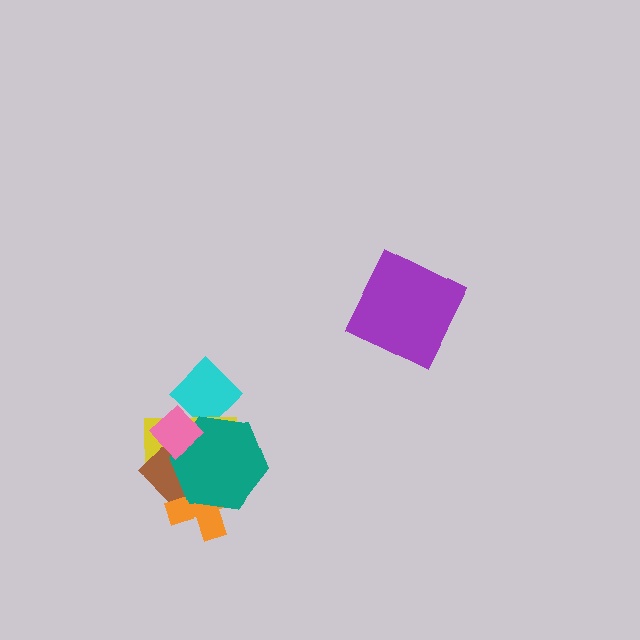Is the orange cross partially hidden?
Yes, it is partially covered by another shape.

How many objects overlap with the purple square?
0 objects overlap with the purple square.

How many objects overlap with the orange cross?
3 objects overlap with the orange cross.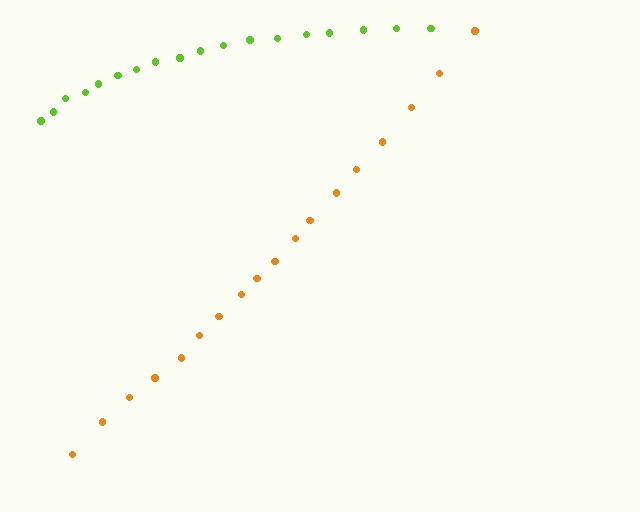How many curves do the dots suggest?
There are 2 distinct paths.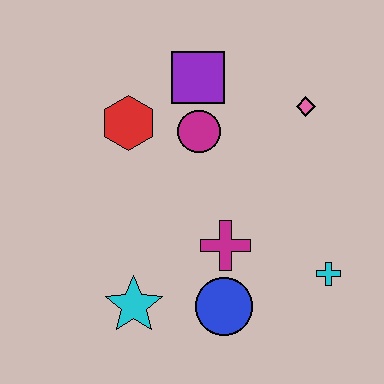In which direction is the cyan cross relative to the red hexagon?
The cyan cross is to the right of the red hexagon.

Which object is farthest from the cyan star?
The pink diamond is farthest from the cyan star.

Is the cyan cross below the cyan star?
No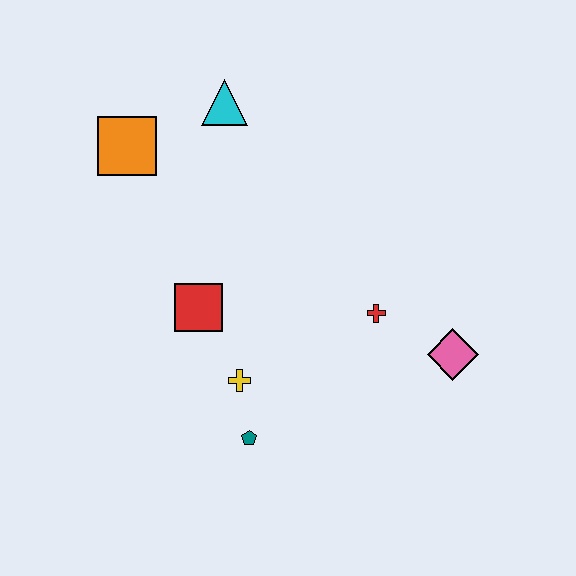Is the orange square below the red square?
No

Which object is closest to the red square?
The yellow cross is closest to the red square.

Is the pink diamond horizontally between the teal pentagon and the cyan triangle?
No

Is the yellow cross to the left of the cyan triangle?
No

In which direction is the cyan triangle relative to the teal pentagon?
The cyan triangle is above the teal pentagon.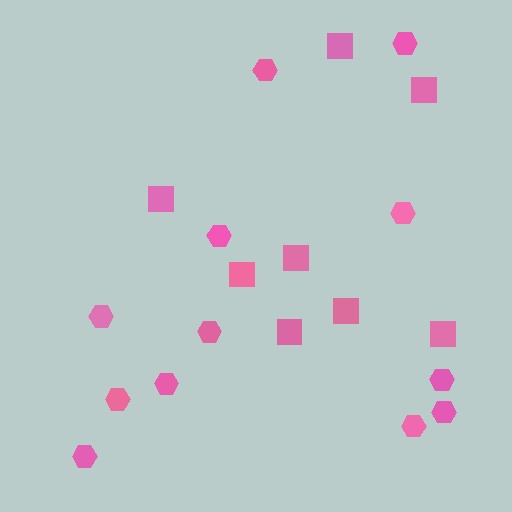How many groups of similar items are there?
There are 2 groups: one group of squares (8) and one group of hexagons (12).